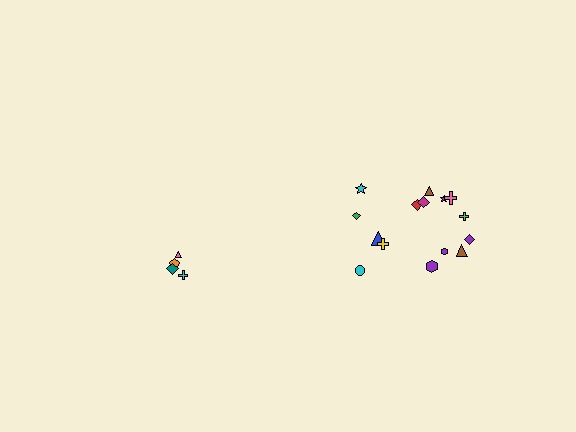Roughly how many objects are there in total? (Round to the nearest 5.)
Roughly 20 objects in total.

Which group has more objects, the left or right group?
The right group.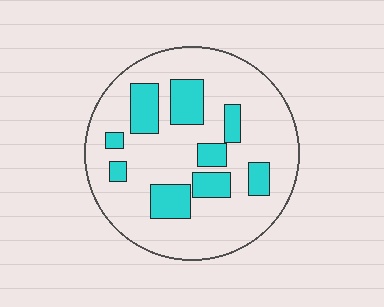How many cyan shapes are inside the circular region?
9.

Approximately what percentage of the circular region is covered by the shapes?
Approximately 25%.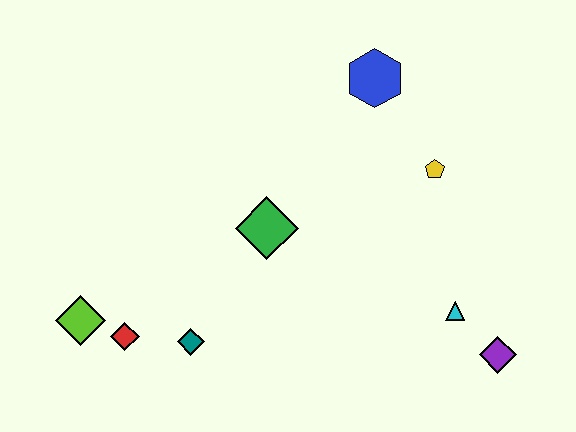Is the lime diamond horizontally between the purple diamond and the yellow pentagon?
No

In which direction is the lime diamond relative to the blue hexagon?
The lime diamond is to the left of the blue hexagon.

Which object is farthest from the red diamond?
The purple diamond is farthest from the red diamond.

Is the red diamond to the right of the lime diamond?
Yes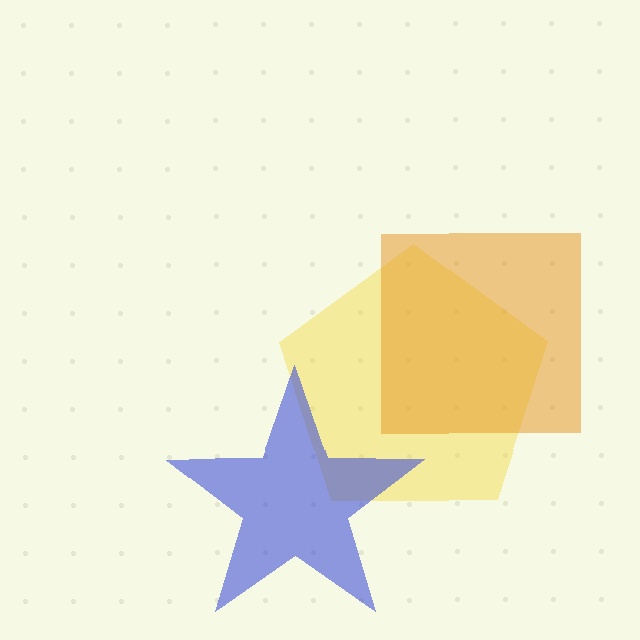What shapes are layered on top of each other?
The layered shapes are: a yellow pentagon, an orange square, a blue star.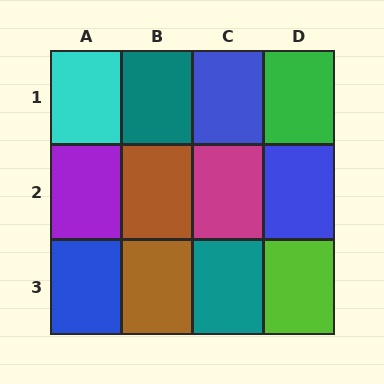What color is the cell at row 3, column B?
Brown.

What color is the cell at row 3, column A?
Blue.